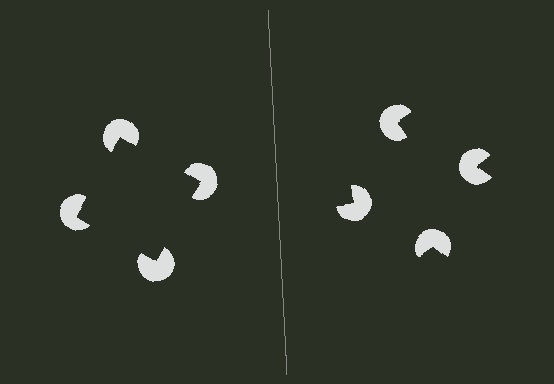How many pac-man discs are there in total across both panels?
8 — 4 on each side.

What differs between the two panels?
The pac-man discs are positioned identically on both sides; only the wedge orientations differ. On the left they align to a square; on the right they are misaligned.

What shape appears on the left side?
An illusory square.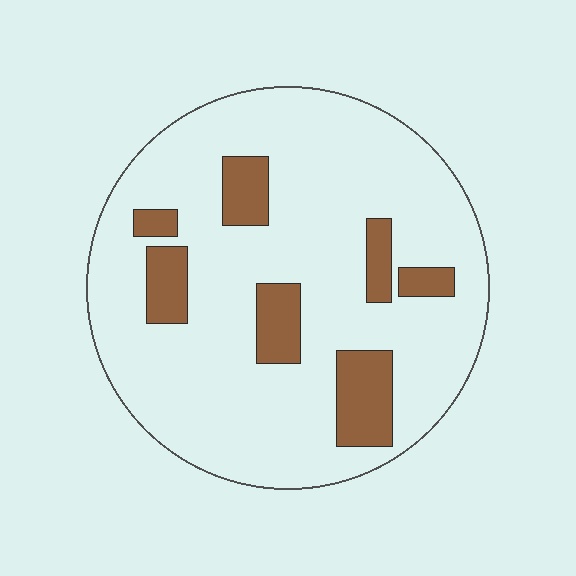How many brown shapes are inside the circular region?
7.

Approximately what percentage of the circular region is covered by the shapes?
Approximately 15%.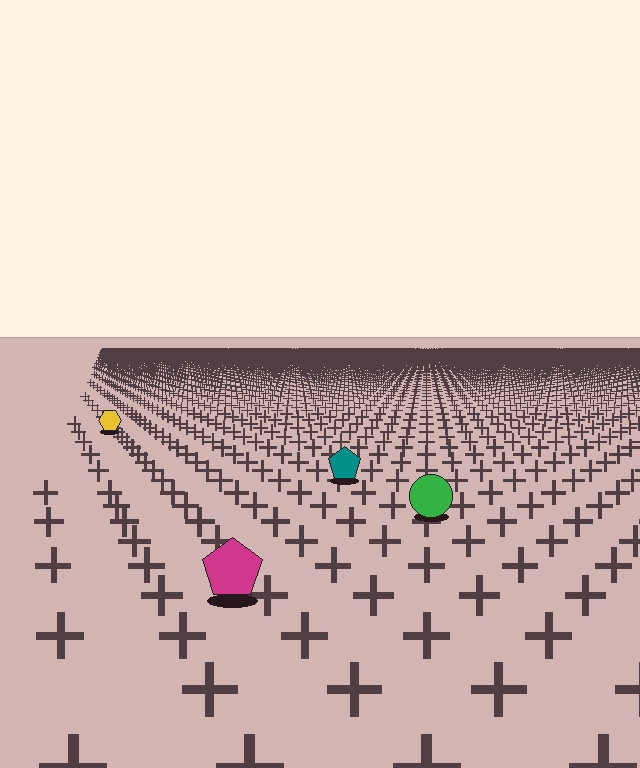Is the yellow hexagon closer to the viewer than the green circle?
No. The green circle is closer — you can tell from the texture gradient: the ground texture is coarser near it.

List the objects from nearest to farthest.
From nearest to farthest: the magenta pentagon, the green circle, the teal pentagon, the yellow hexagon.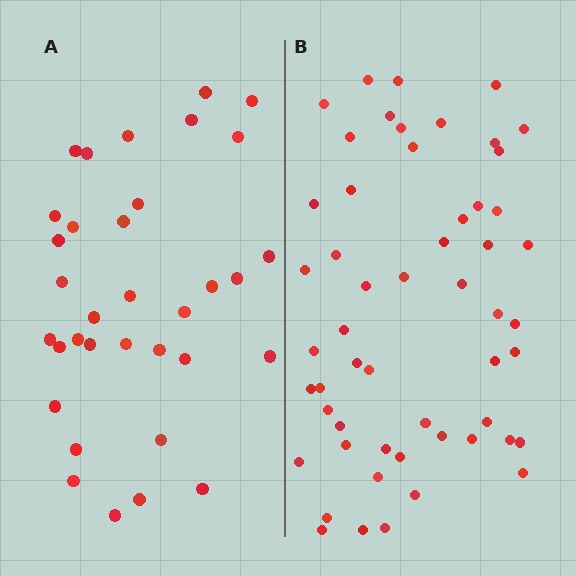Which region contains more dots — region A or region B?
Region B (the right region) has more dots.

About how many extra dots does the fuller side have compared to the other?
Region B has approximately 20 more dots than region A.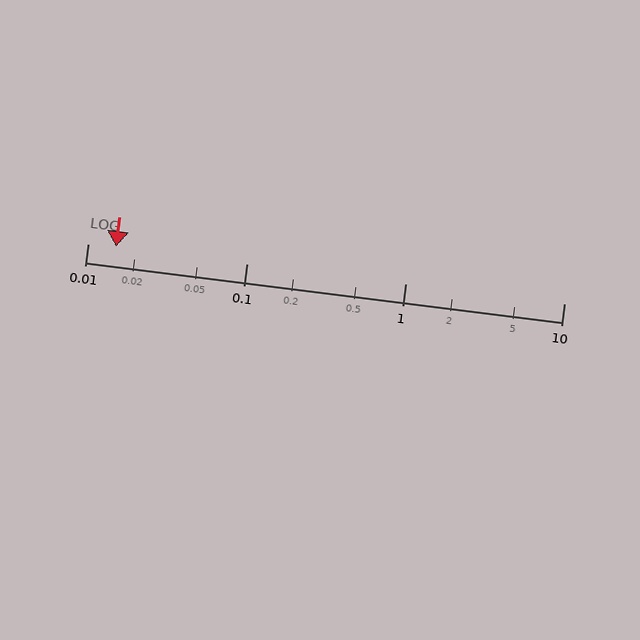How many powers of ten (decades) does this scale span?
The scale spans 3 decades, from 0.01 to 10.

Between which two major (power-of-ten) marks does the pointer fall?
The pointer is between 0.01 and 0.1.